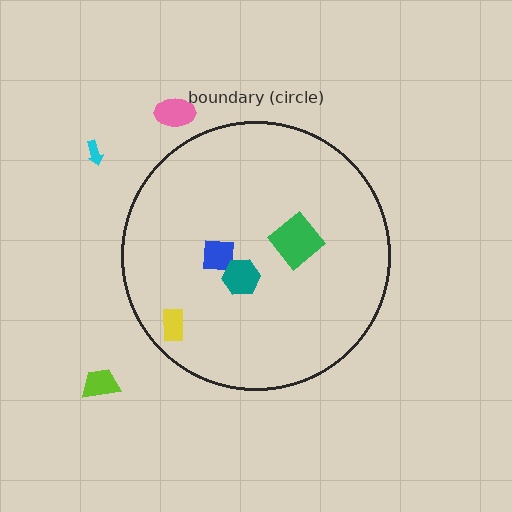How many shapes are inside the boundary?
4 inside, 3 outside.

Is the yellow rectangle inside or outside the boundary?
Inside.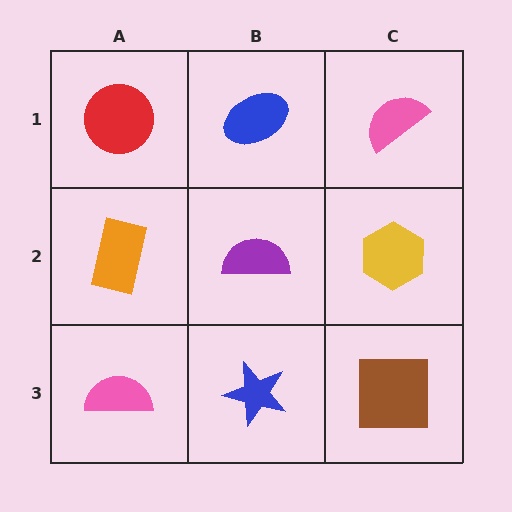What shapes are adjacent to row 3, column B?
A purple semicircle (row 2, column B), a pink semicircle (row 3, column A), a brown square (row 3, column C).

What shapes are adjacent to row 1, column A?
An orange rectangle (row 2, column A), a blue ellipse (row 1, column B).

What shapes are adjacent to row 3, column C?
A yellow hexagon (row 2, column C), a blue star (row 3, column B).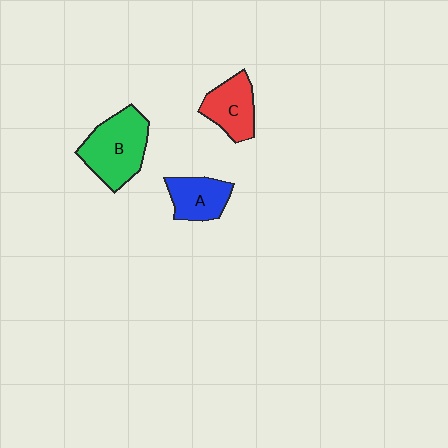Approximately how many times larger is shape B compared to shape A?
Approximately 1.6 times.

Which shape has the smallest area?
Shape A (blue).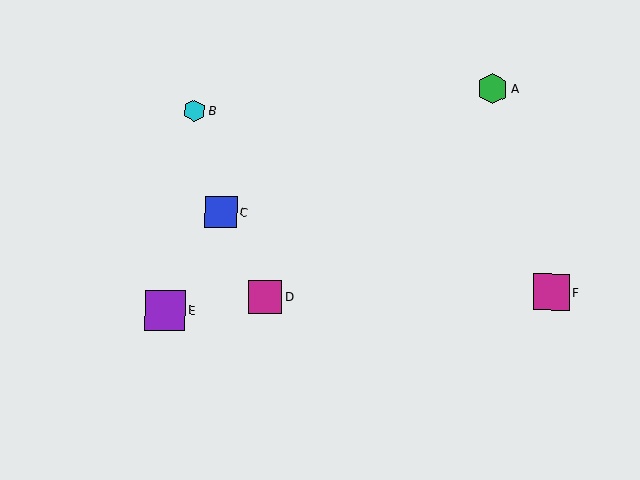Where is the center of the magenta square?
The center of the magenta square is at (265, 297).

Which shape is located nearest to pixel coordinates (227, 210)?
The blue square (labeled C) at (221, 212) is nearest to that location.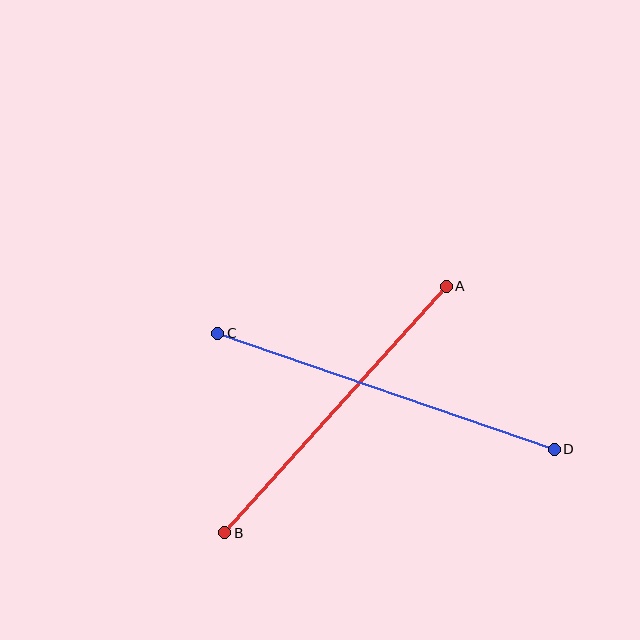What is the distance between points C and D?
The distance is approximately 356 pixels.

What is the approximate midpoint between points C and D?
The midpoint is at approximately (386, 391) pixels.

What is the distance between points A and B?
The distance is approximately 332 pixels.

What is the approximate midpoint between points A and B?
The midpoint is at approximately (335, 410) pixels.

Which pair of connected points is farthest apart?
Points C and D are farthest apart.